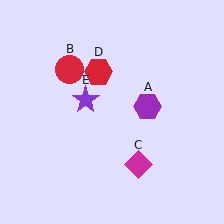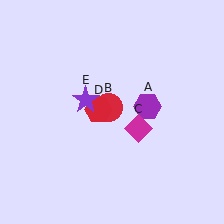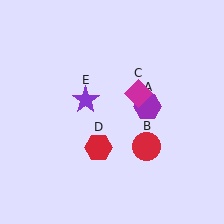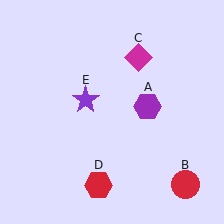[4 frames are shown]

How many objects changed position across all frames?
3 objects changed position: red circle (object B), magenta diamond (object C), red hexagon (object D).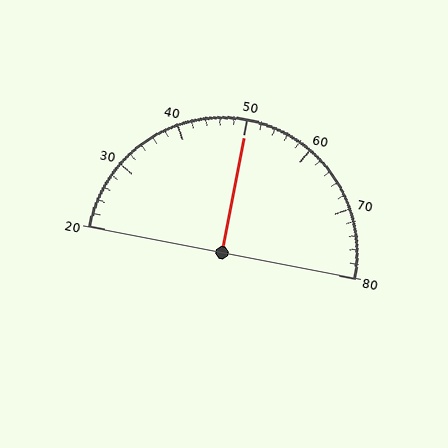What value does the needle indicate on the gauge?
The needle indicates approximately 50.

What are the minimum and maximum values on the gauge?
The gauge ranges from 20 to 80.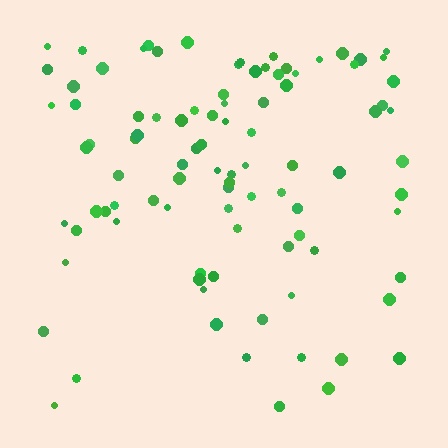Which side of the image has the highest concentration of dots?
The top.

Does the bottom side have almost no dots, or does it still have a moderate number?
Still a moderate number, just noticeably fewer than the top.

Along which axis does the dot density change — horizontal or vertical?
Vertical.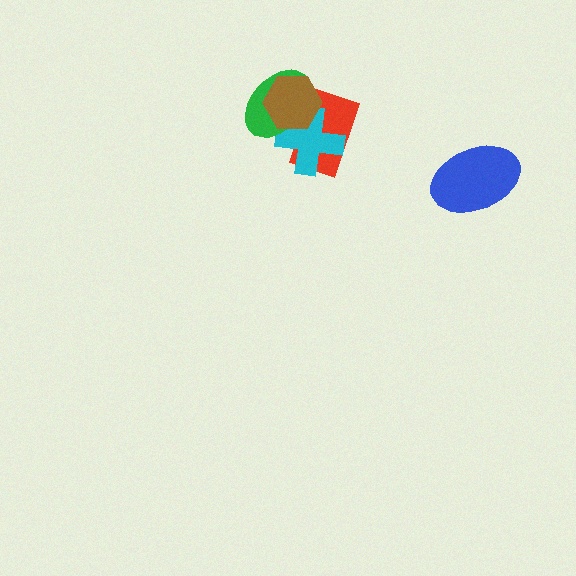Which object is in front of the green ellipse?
The brown hexagon is in front of the green ellipse.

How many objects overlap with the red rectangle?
3 objects overlap with the red rectangle.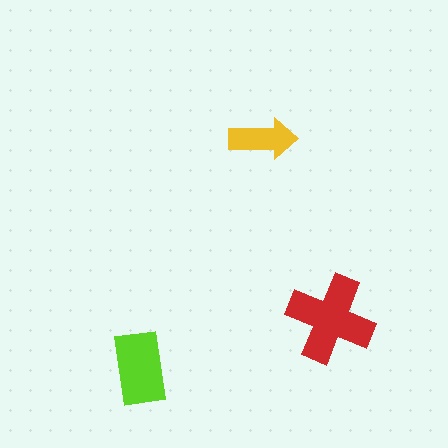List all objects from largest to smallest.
The red cross, the lime rectangle, the yellow arrow.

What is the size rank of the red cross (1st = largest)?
1st.